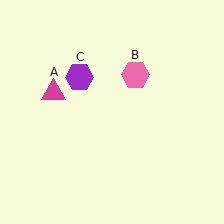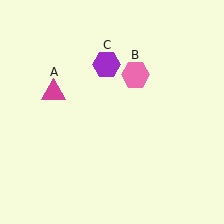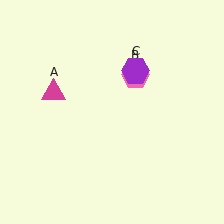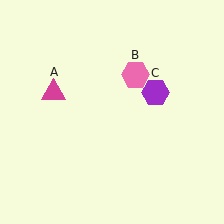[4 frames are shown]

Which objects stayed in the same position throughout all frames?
Magenta triangle (object A) and pink hexagon (object B) remained stationary.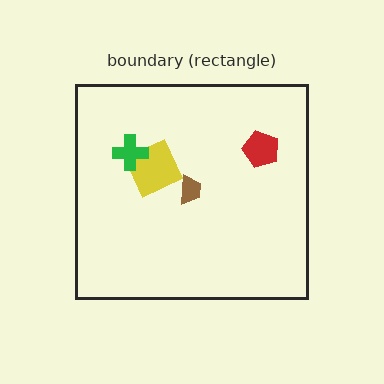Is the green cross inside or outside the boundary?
Inside.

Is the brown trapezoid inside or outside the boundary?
Inside.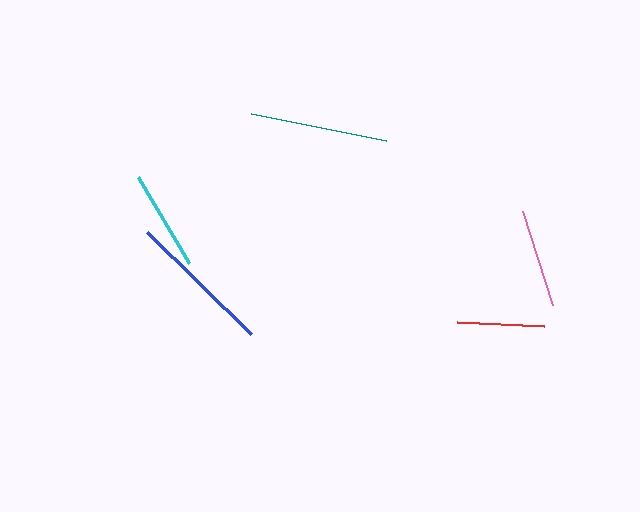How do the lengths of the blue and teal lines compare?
The blue and teal lines are approximately the same length.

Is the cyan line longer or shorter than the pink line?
The cyan line is longer than the pink line.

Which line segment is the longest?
The blue line is the longest at approximately 145 pixels.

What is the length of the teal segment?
The teal segment is approximately 137 pixels long.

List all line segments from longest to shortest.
From longest to shortest: blue, teal, cyan, pink, red.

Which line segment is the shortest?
The red line is the shortest at approximately 87 pixels.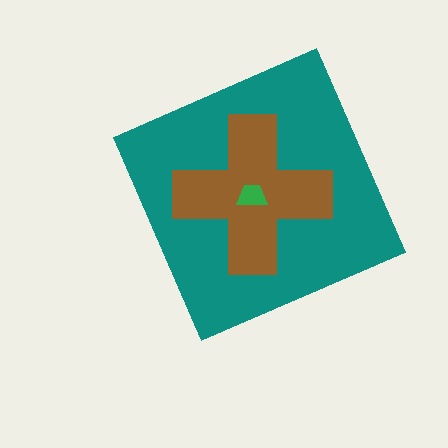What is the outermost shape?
The teal diamond.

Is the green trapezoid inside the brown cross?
Yes.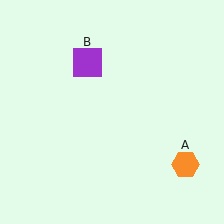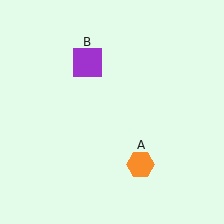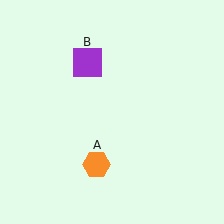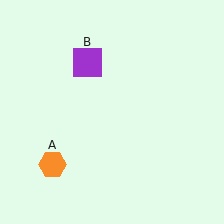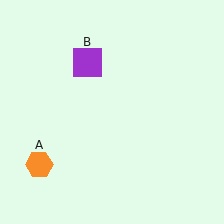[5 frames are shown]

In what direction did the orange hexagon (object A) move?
The orange hexagon (object A) moved left.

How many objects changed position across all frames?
1 object changed position: orange hexagon (object A).